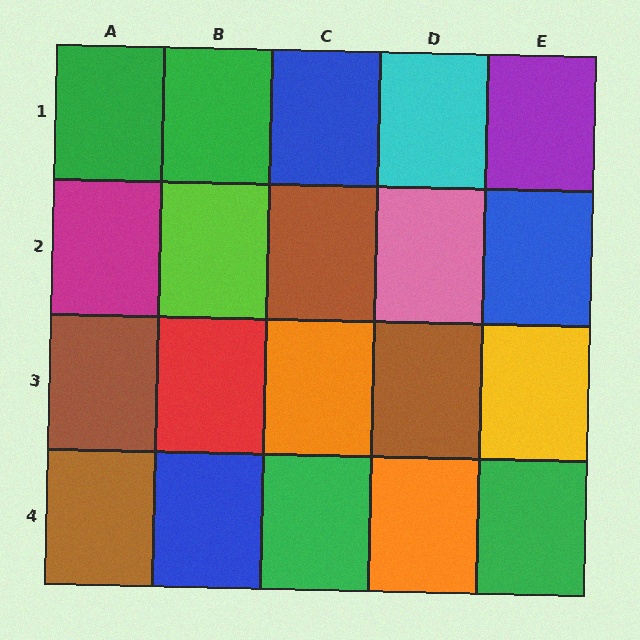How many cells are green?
4 cells are green.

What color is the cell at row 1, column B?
Green.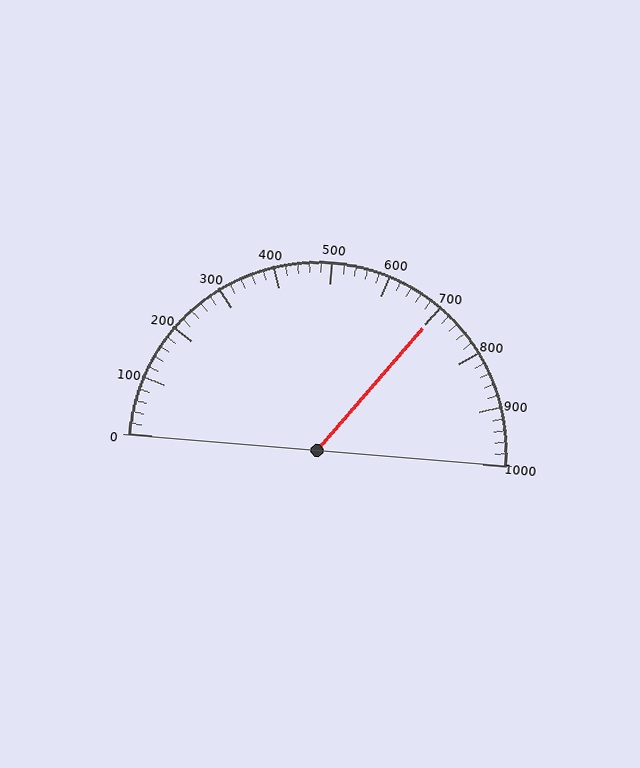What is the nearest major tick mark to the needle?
The nearest major tick mark is 700.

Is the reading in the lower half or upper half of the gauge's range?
The reading is in the upper half of the range (0 to 1000).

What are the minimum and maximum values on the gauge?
The gauge ranges from 0 to 1000.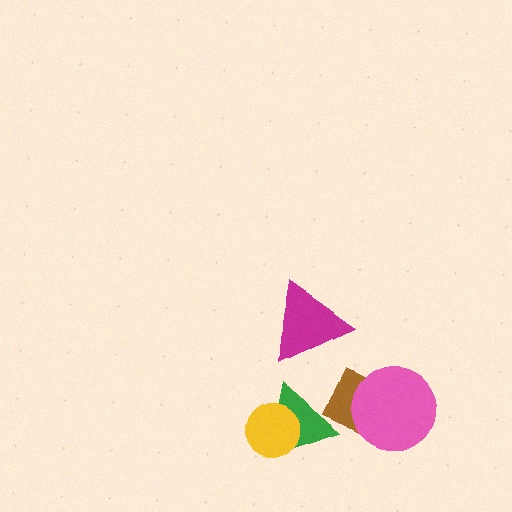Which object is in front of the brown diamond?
The pink circle is in front of the brown diamond.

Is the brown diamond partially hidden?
Yes, it is partially covered by another shape.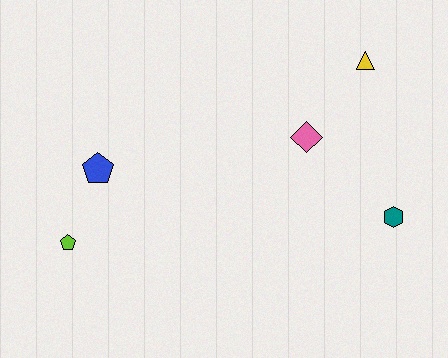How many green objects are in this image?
There are no green objects.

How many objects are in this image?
There are 5 objects.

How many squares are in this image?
There are no squares.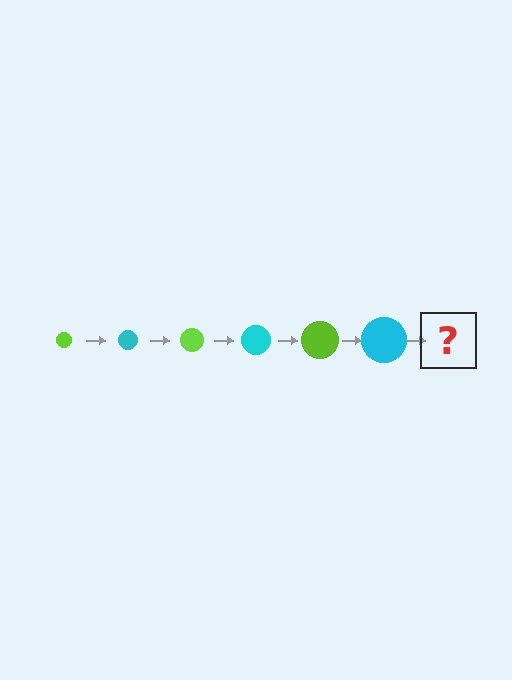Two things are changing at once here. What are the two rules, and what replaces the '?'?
The two rules are that the circle grows larger each step and the color cycles through lime and cyan. The '?' should be a lime circle, larger than the previous one.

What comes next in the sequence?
The next element should be a lime circle, larger than the previous one.